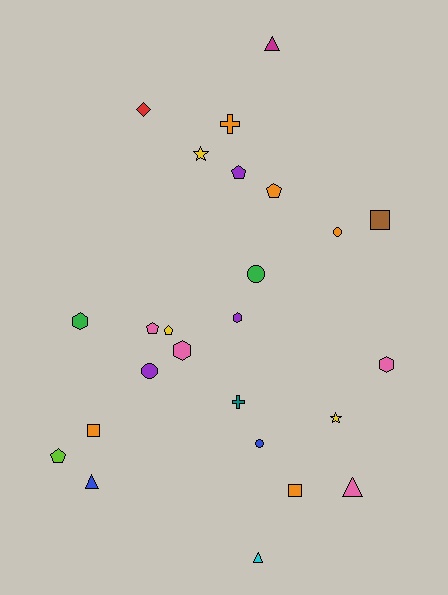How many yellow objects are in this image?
There are 3 yellow objects.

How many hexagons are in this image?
There are 4 hexagons.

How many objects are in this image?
There are 25 objects.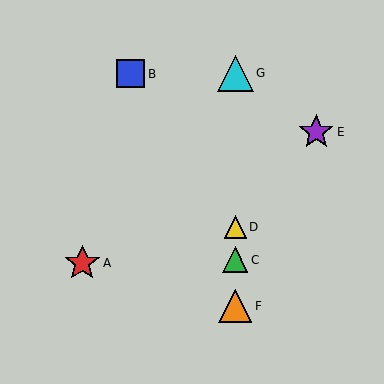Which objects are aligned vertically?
Objects C, D, F, G are aligned vertically.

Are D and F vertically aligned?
Yes, both are at x≈235.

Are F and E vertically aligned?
No, F is at x≈235 and E is at x≈316.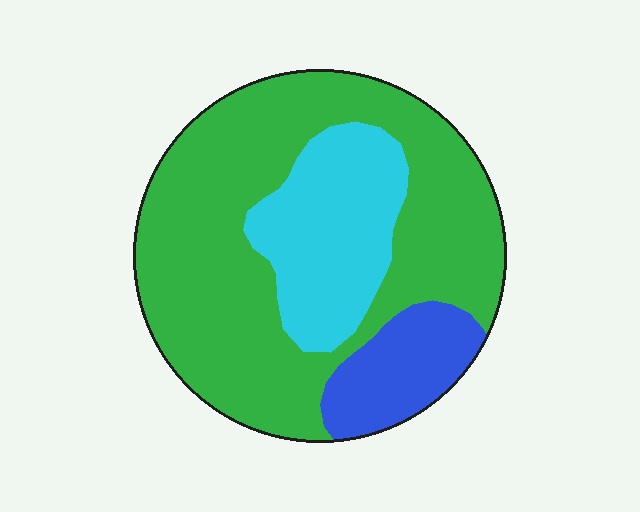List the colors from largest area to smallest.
From largest to smallest: green, cyan, blue.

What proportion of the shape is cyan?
Cyan takes up about one fifth (1/5) of the shape.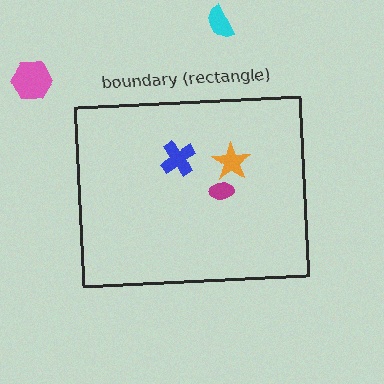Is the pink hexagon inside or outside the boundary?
Outside.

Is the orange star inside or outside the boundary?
Inside.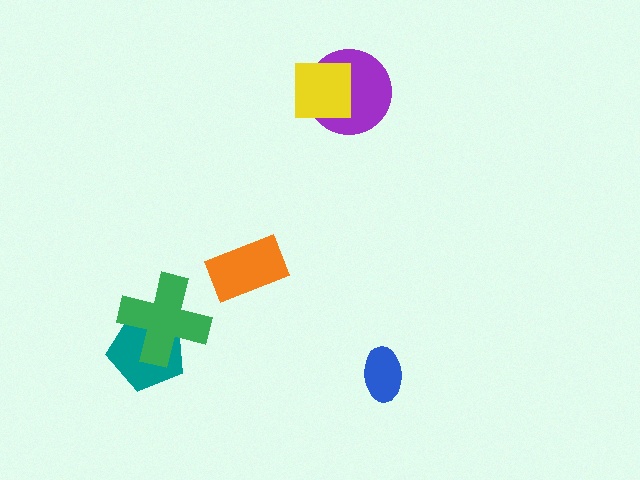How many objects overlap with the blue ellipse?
0 objects overlap with the blue ellipse.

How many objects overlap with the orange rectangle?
0 objects overlap with the orange rectangle.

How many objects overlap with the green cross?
1 object overlaps with the green cross.